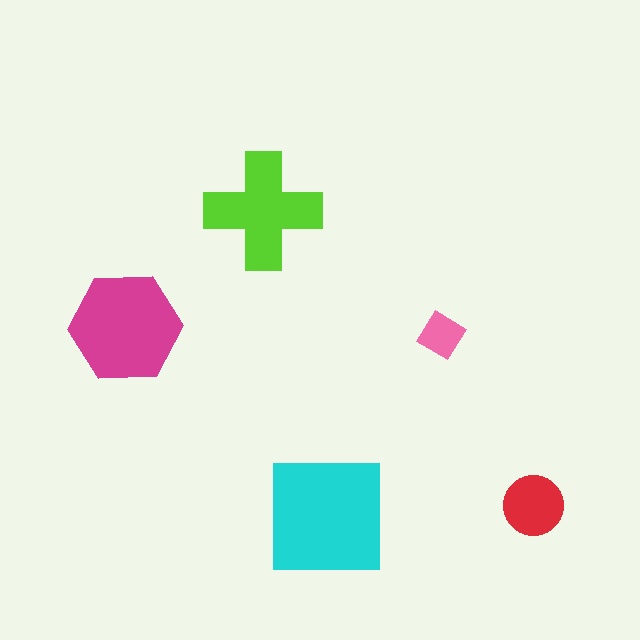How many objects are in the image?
There are 5 objects in the image.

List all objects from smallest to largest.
The pink diamond, the red circle, the lime cross, the magenta hexagon, the cyan square.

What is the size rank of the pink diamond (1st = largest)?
5th.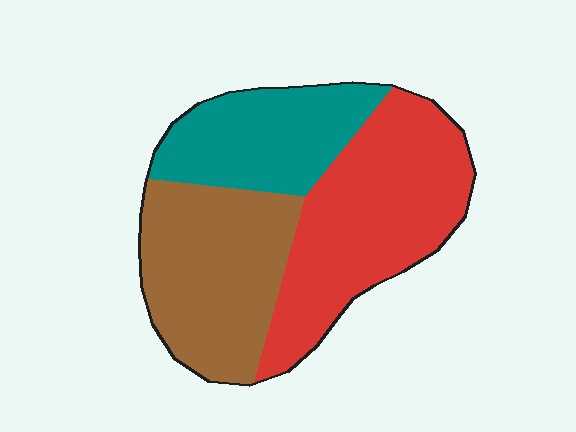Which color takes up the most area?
Red, at roughly 40%.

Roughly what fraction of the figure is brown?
Brown takes up between a third and a half of the figure.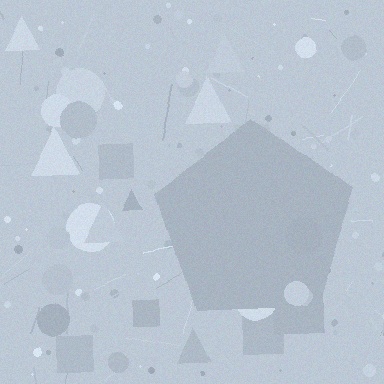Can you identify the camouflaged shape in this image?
The camouflaged shape is a pentagon.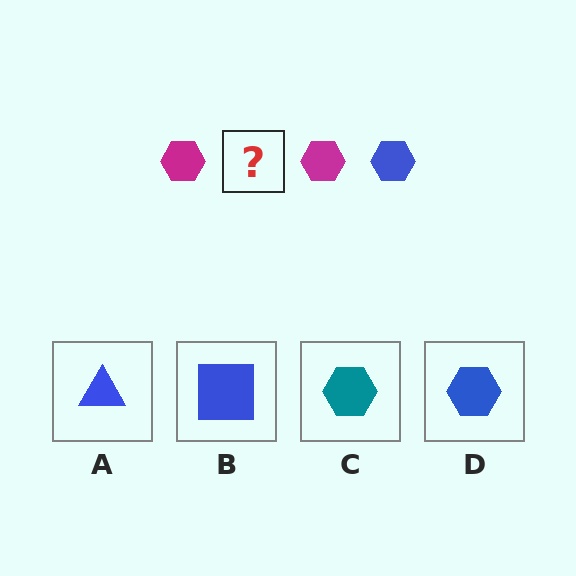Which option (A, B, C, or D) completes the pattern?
D.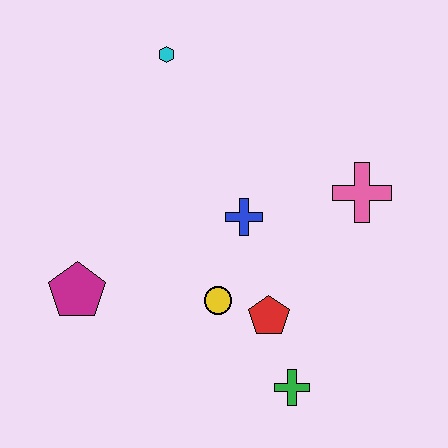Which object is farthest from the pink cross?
The magenta pentagon is farthest from the pink cross.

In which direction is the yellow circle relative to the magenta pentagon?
The yellow circle is to the right of the magenta pentagon.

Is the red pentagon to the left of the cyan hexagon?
No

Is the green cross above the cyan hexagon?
No